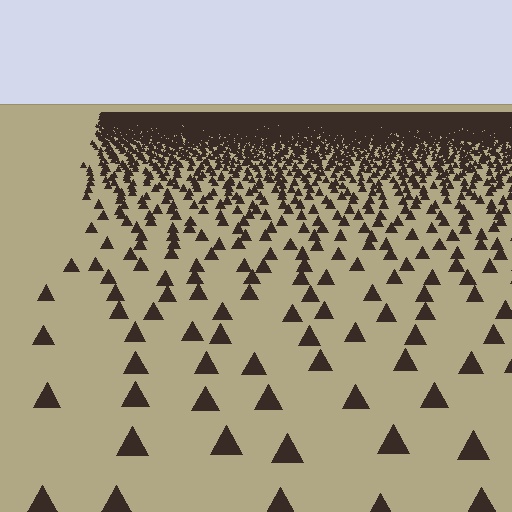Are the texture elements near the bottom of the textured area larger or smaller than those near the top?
Larger. Near the bottom, elements are closer to the viewer and appear at a bigger on-screen size.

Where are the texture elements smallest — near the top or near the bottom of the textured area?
Near the top.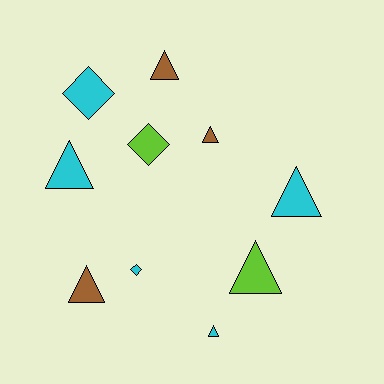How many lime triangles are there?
There is 1 lime triangle.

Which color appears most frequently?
Cyan, with 5 objects.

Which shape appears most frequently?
Triangle, with 7 objects.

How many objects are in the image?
There are 10 objects.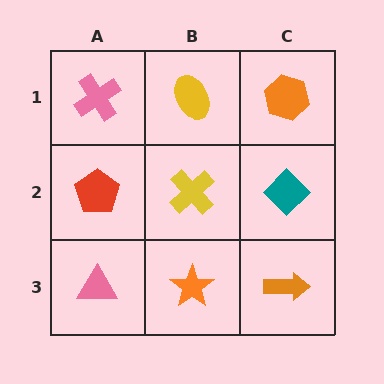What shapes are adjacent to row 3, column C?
A teal diamond (row 2, column C), an orange star (row 3, column B).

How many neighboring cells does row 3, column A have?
2.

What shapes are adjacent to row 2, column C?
An orange hexagon (row 1, column C), an orange arrow (row 3, column C), a yellow cross (row 2, column B).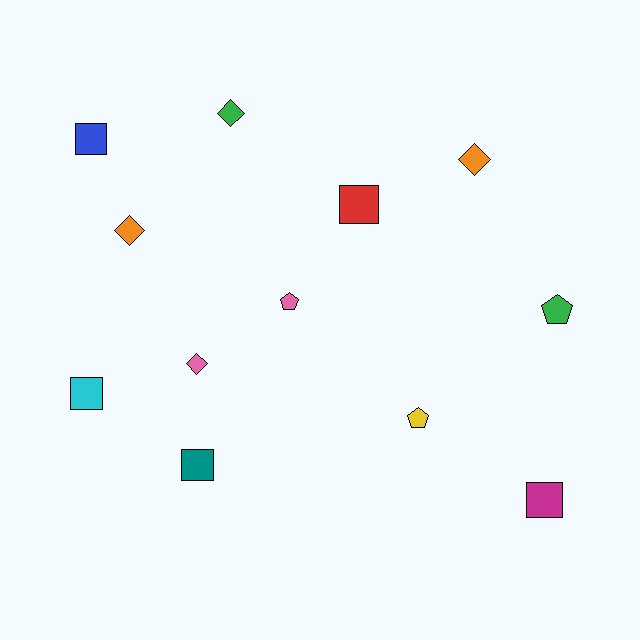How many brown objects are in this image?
There are no brown objects.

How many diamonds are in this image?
There are 4 diamonds.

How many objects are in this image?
There are 12 objects.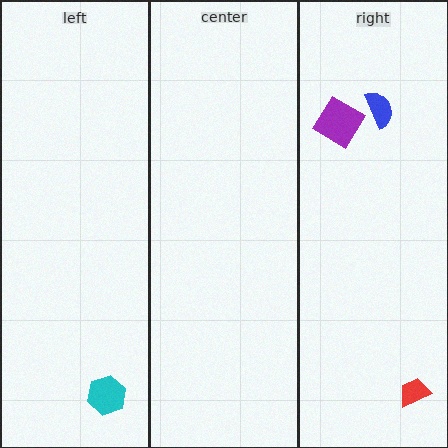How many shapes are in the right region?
3.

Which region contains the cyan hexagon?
The left region.